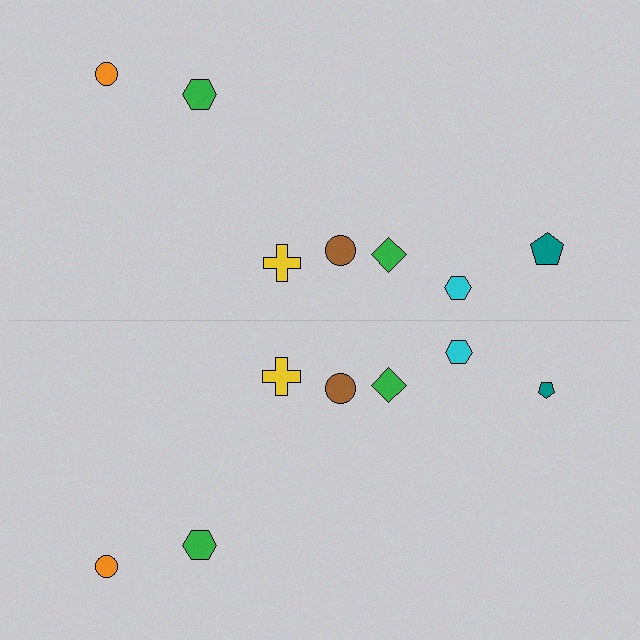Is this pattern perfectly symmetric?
No, the pattern is not perfectly symmetric. The teal pentagon on the bottom side has a different size than its mirror counterpart.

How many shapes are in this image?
There are 14 shapes in this image.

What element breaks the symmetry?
The teal pentagon on the bottom side has a different size than its mirror counterpart.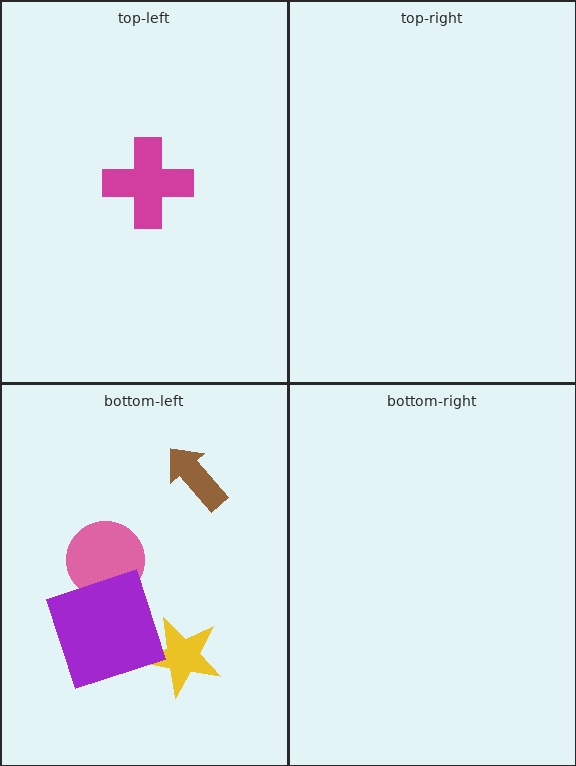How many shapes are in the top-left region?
1.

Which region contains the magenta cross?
The top-left region.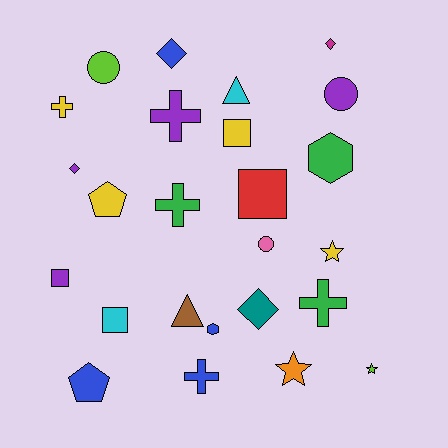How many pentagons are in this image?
There are 2 pentagons.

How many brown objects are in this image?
There is 1 brown object.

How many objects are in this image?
There are 25 objects.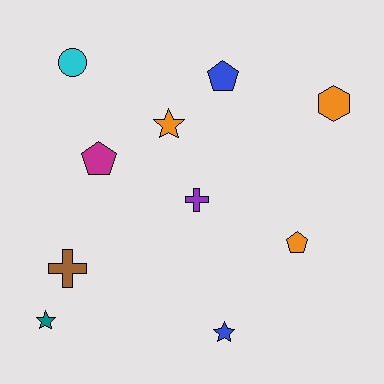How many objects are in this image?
There are 10 objects.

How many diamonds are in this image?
There are no diamonds.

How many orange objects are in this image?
There are 3 orange objects.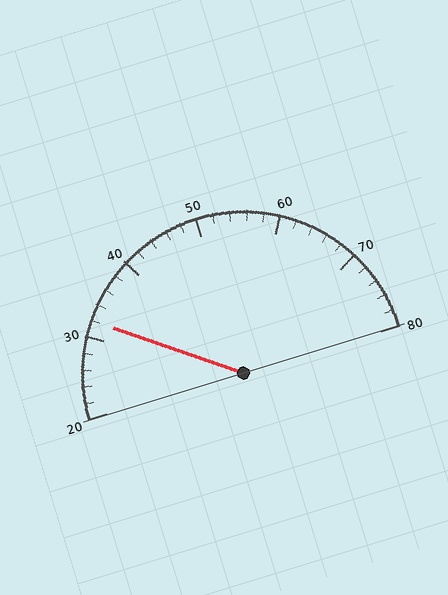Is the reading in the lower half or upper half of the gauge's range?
The reading is in the lower half of the range (20 to 80).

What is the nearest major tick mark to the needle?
The nearest major tick mark is 30.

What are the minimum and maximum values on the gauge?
The gauge ranges from 20 to 80.